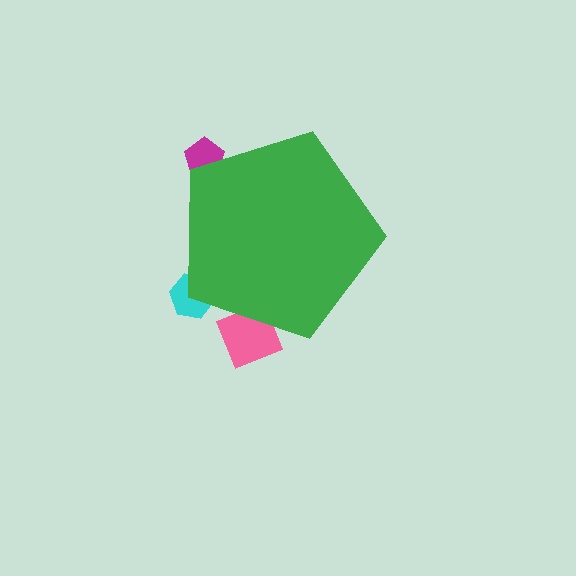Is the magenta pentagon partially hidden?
Yes, the magenta pentagon is partially hidden behind the green pentagon.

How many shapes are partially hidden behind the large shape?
3 shapes are partially hidden.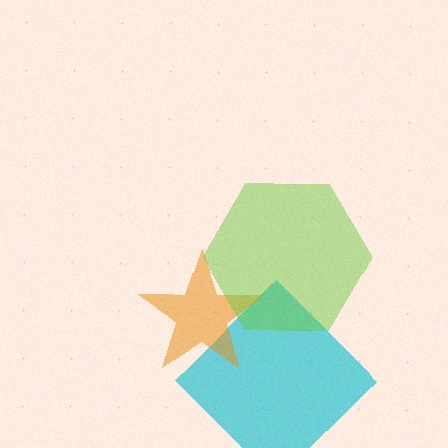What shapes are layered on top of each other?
The layered shapes are: a cyan diamond, an orange star, a lime hexagon.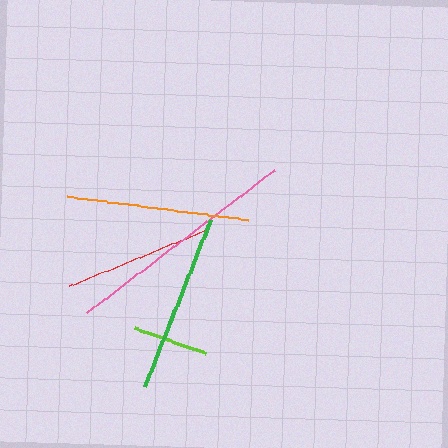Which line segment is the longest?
The pink line is the longest at approximately 235 pixels.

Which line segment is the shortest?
The lime line is the shortest at approximately 76 pixels.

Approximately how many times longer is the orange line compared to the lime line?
The orange line is approximately 2.4 times the length of the lime line.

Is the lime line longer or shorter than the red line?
The red line is longer than the lime line.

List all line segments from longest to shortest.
From longest to shortest: pink, orange, green, red, lime.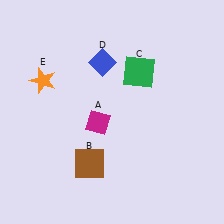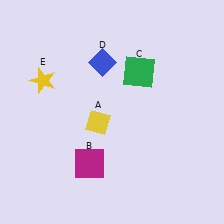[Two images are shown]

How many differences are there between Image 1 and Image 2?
There are 3 differences between the two images.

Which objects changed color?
A changed from magenta to yellow. B changed from brown to magenta. E changed from orange to yellow.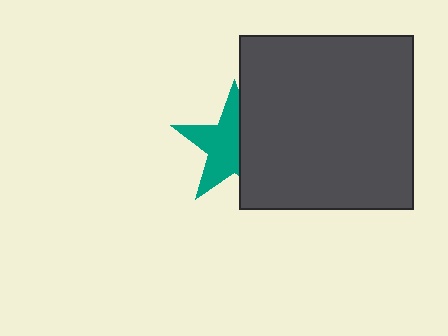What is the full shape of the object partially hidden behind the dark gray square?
The partially hidden object is a teal star.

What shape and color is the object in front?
The object in front is a dark gray square.